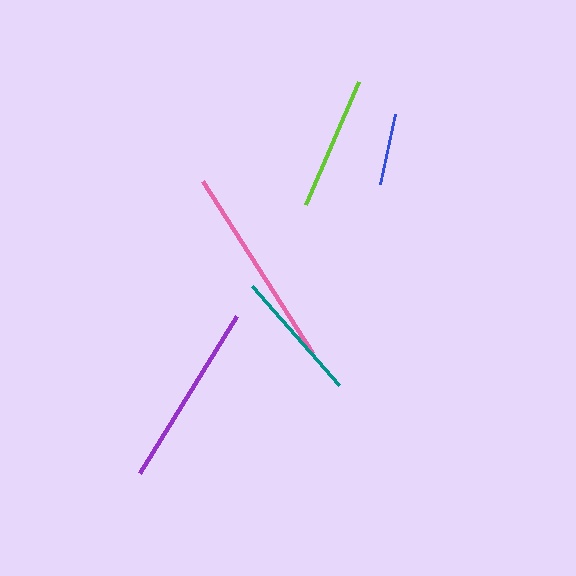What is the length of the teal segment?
The teal segment is approximately 132 pixels long.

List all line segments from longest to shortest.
From longest to shortest: pink, purple, lime, teal, blue.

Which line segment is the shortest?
The blue line is the shortest at approximately 71 pixels.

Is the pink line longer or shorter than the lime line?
The pink line is longer than the lime line.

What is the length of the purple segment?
The purple segment is approximately 184 pixels long.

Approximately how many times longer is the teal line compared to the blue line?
The teal line is approximately 1.9 times the length of the blue line.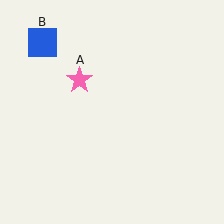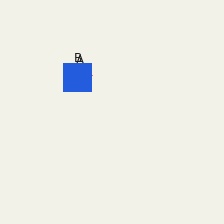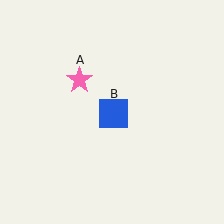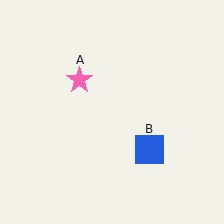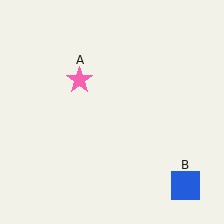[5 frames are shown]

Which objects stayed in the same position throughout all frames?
Pink star (object A) remained stationary.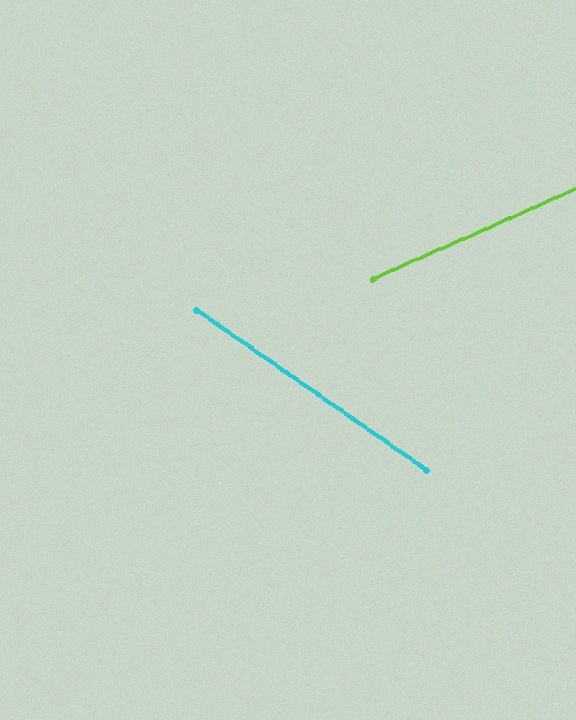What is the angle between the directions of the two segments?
Approximately 59 degrees.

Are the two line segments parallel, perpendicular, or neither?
Neither parallel nor perpendicular — they differ by about 59°.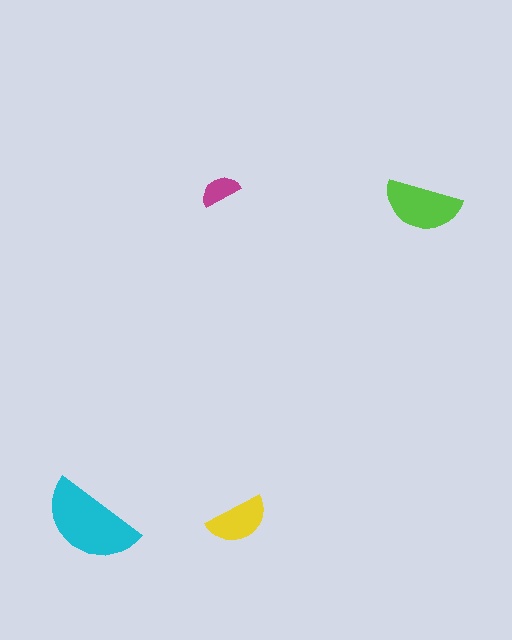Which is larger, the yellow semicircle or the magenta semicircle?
The yellow one.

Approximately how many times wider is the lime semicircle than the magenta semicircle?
About 2 times wider.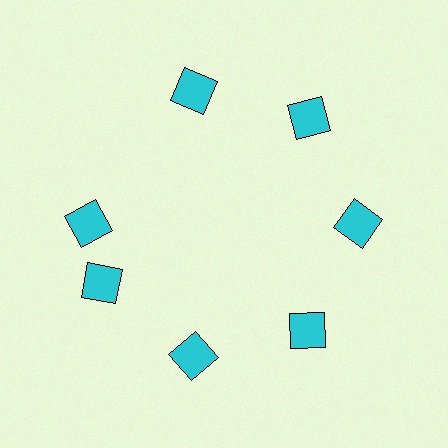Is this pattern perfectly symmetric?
No. The 7 cyan diamonds are arranged in a ring, but one element near the 10 o'clock position is rotated out of alignment along the ring, breaking the 7-fold rotational symmetry.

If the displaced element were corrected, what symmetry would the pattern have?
It would have 7-fold rotational symmetry — the pattern would map onto itself every 51 degrees.